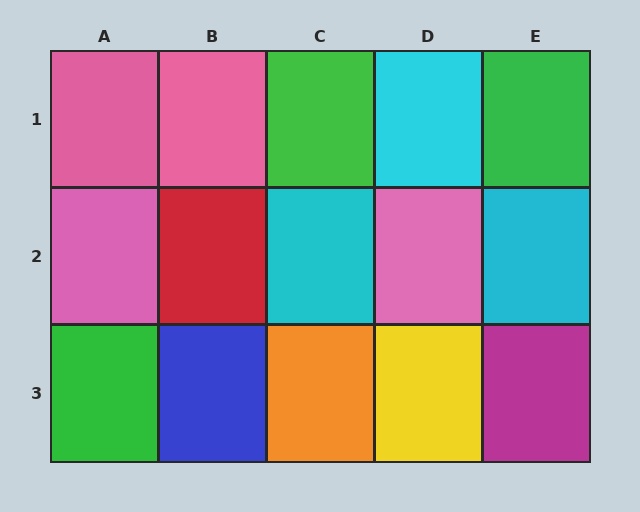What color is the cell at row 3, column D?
Yellow.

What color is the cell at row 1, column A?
Pink.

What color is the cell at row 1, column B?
Pink.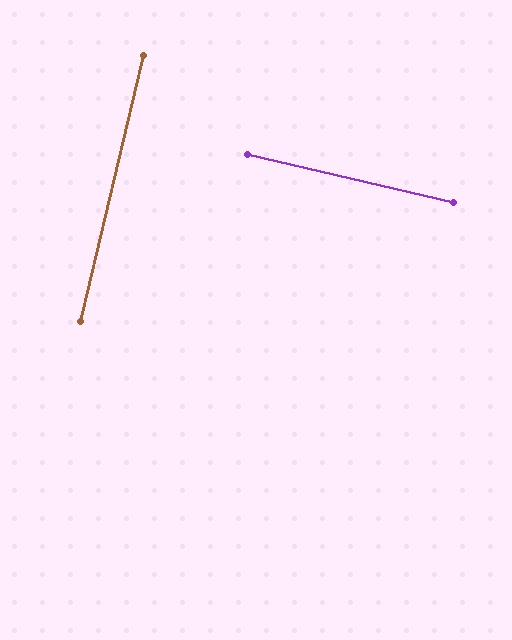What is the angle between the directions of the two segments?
Approximately 90 degrees.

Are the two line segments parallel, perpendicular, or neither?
Perpendicular — they meet at approximately 90°.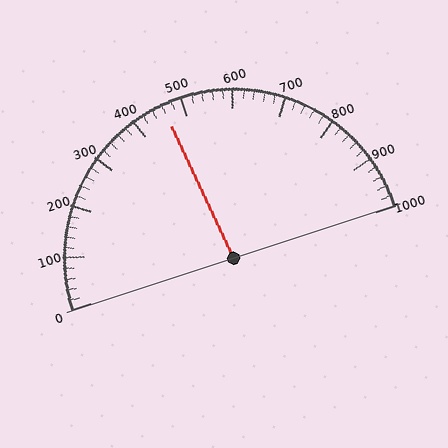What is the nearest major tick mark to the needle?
The nearest major tick mark is 500.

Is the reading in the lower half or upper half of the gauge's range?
The reading is in the lower half of the range (0 to 1000).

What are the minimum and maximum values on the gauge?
The gauge ranges from 0 to 1000.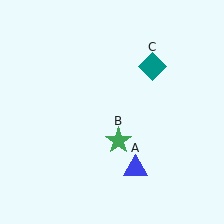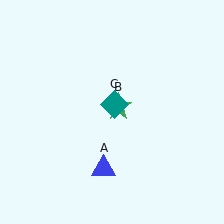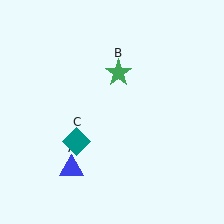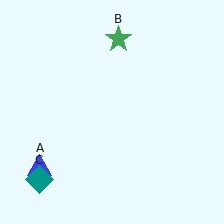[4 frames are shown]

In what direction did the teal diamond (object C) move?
The teal diamond (object C) moved down and to the left.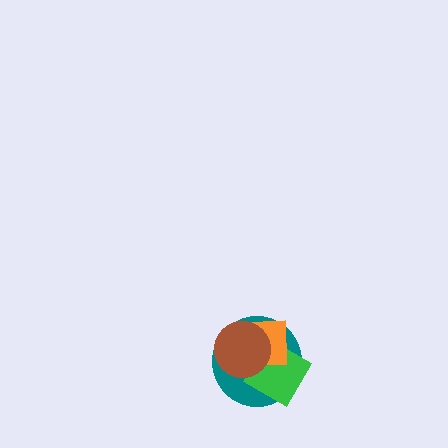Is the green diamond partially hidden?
Yes, it is partially covered by another shape.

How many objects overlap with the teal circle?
3 objects overlap with the teal circle.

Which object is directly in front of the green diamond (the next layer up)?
The orange square is directly in front of the green diamond.